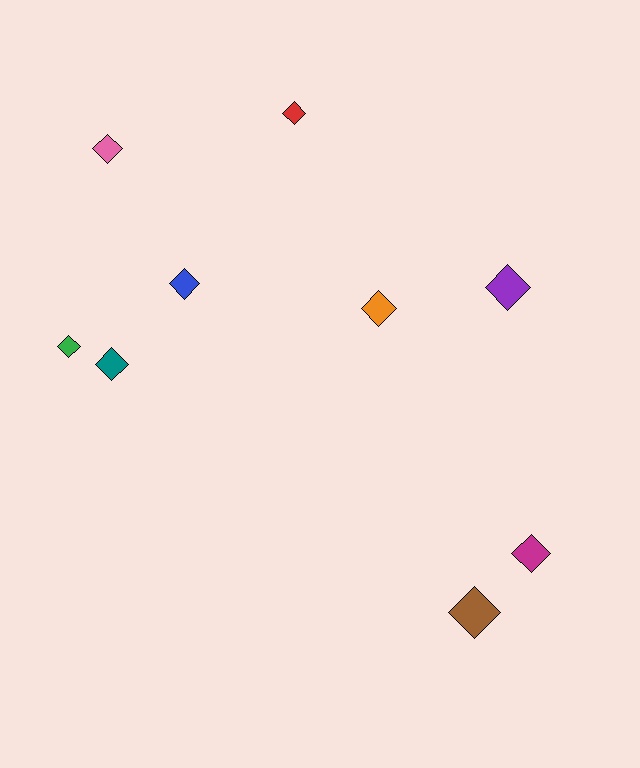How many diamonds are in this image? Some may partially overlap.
There are 9 diamonds.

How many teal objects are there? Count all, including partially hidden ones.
There is 1 teal object.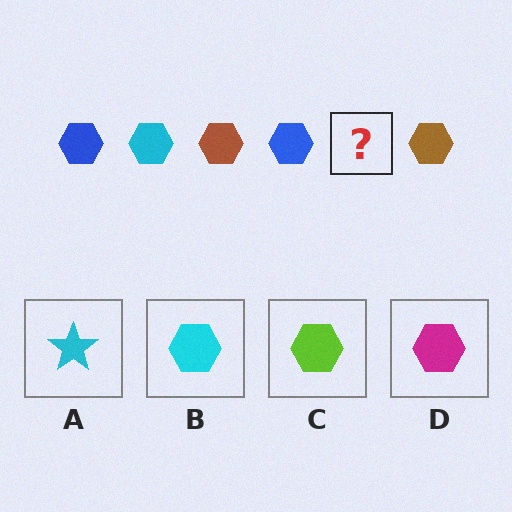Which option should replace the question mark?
Option B.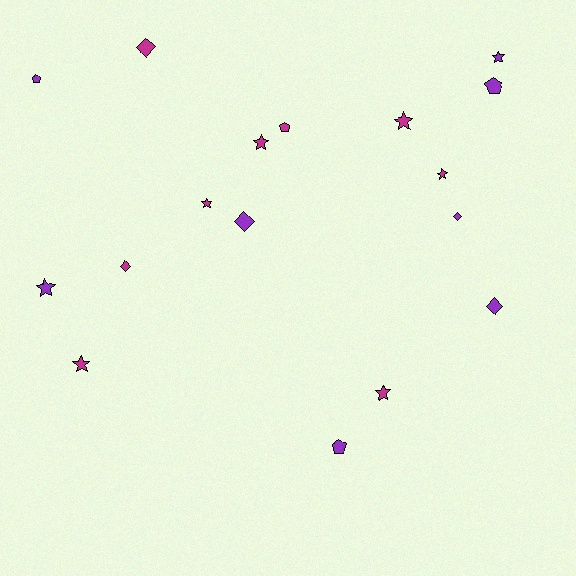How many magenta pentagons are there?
There is 1 magenta pentagon.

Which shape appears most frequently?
Star, with 8 objects.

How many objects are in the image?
There are 17 objects.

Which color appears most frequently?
Magenta, with 9 objects.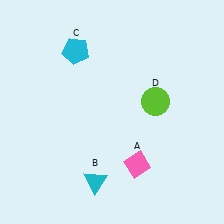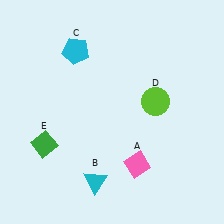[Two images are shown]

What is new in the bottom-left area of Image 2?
A green diamond (E) was added in the bottom-left area of Image 2.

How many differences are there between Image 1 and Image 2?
There is 1 difference between the two images.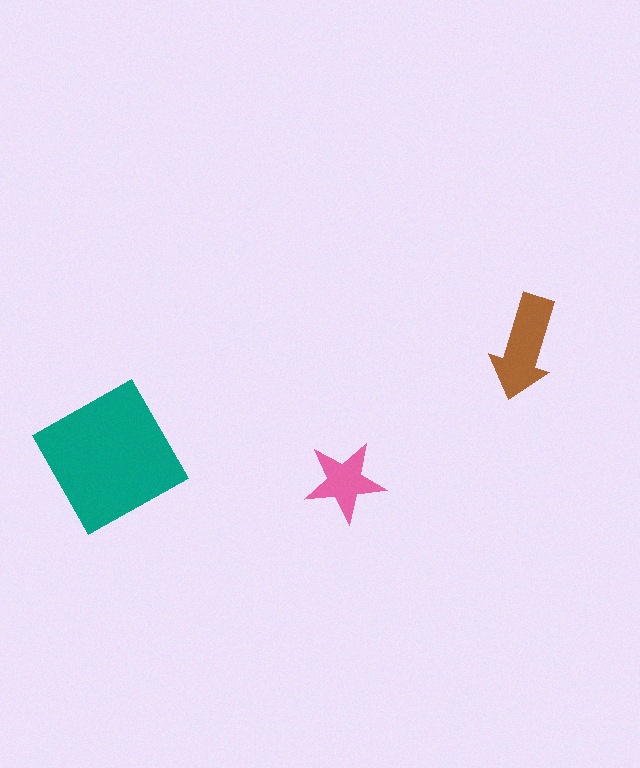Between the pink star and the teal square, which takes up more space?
The teal square.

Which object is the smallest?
The pink star.